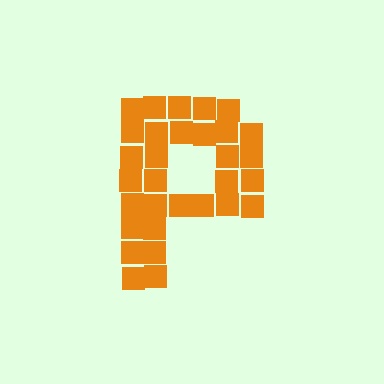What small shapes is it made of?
It is made of small squares.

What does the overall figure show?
The overall figure shows the letter P.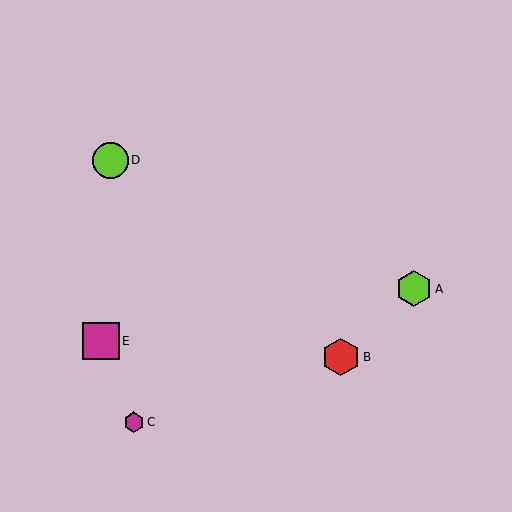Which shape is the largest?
The red hexagon (labeled B) is the largest.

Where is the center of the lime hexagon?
The center of the lime hexagon is at (414, 289).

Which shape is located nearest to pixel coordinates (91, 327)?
The magenta square (labeled E) at (101, 341) is nearest to that location.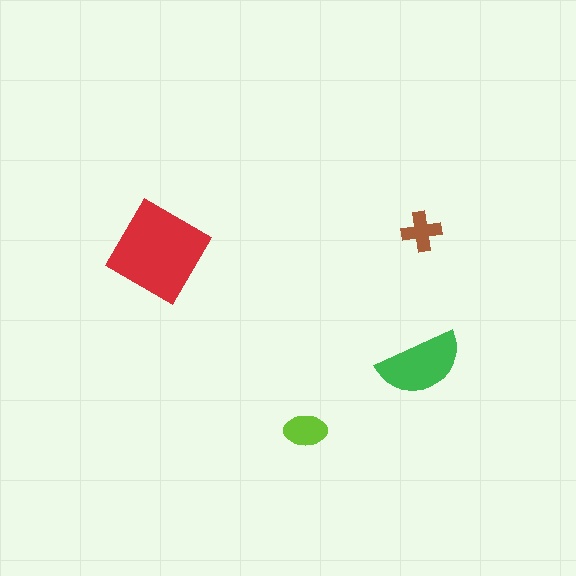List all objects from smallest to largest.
The brown cross, the lime ellipse, the green semicircle, the red square.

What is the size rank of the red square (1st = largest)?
1st.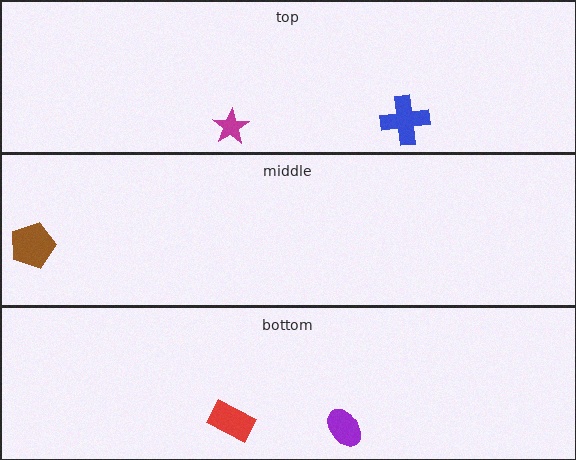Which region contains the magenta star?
The top region.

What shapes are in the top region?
The blue cross, the magenta star.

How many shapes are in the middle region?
1.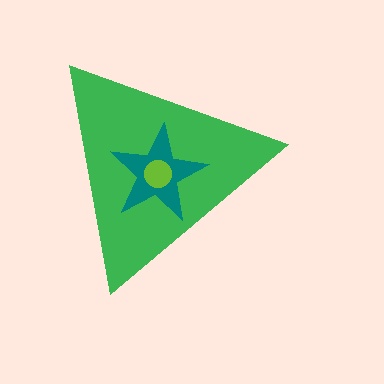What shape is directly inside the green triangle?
The teal star.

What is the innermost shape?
The lime circle.